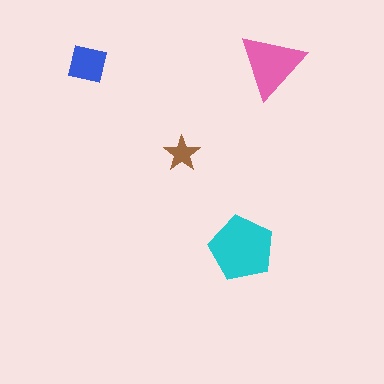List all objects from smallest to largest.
The brown star, the blue square, the pink triangle, the cyan pentagon.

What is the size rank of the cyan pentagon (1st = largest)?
1st.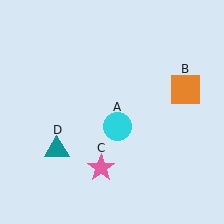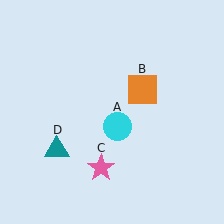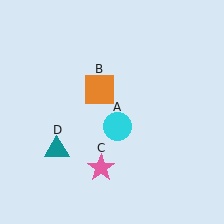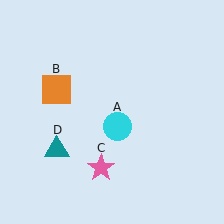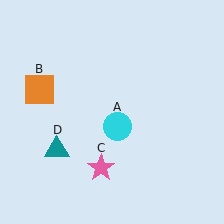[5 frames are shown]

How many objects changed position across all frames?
1 object changed position: orange square (object B).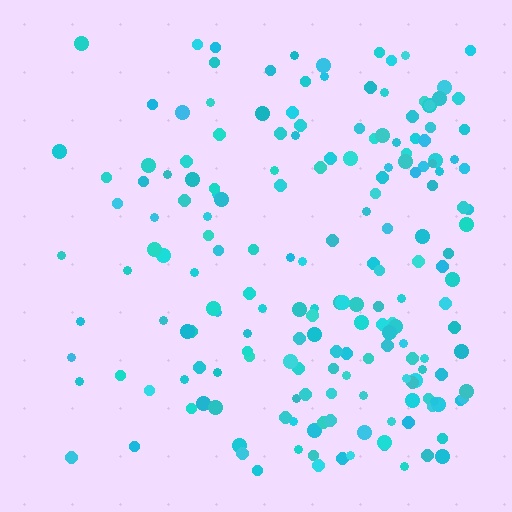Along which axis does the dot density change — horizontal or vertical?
Horizontal.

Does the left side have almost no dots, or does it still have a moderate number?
Still a moderate number, just noticeably fewer than the right.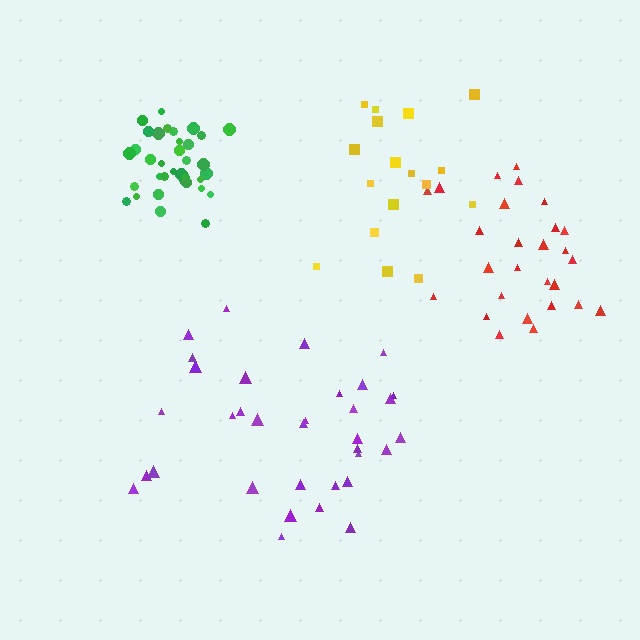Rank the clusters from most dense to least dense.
green, red, purple, yellow.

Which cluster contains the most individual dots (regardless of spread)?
Green (35).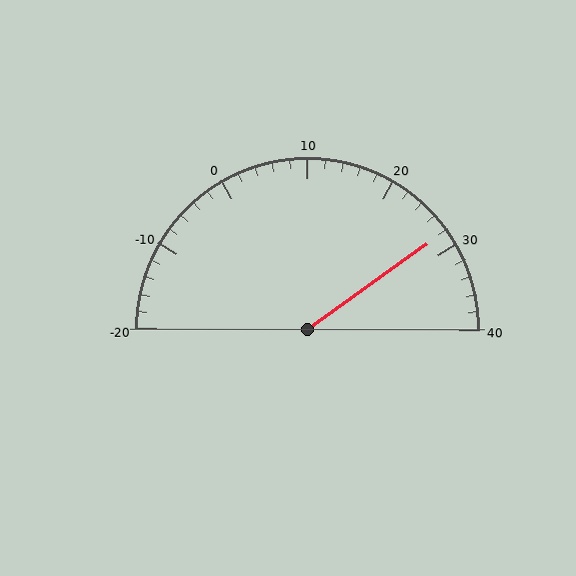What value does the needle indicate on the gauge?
The needle indicates approximately 28.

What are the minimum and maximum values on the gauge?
The gauge ranges from -20 to 40.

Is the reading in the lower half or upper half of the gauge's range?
The reading is in the upper half of the range (-20 to 40).